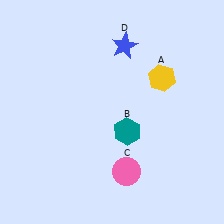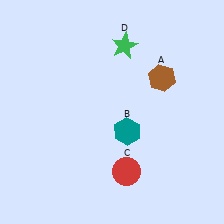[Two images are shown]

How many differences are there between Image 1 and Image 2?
There are 3 differences between the two images.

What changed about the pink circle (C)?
In Image 1, C is pink. In Image 2, it changed to red.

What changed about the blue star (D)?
In Image 1, D is blue. In Image 2, it changed to green.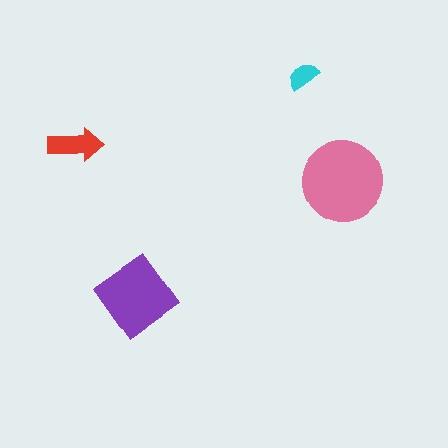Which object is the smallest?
The cyan semicircle.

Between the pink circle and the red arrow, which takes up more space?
The pink circle.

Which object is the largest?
The pink circle.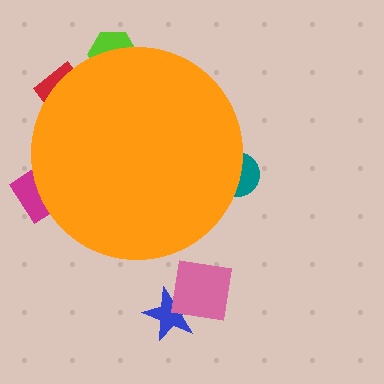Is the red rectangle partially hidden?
Yes, the red rectangle is partially hidden behind the orange circle.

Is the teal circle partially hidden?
Yes, the teal circle is partially hidden behind the orange circle.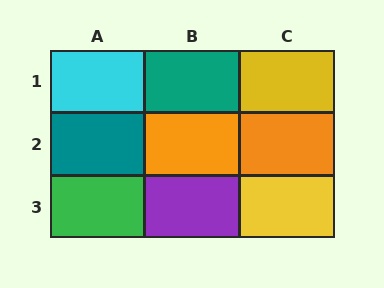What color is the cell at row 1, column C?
Yellow.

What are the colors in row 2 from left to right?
Teal, orange, orange.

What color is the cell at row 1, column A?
Cyan.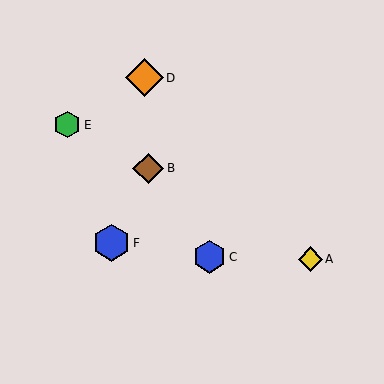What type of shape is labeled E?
Shape E is a green hexagon.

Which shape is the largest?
The orange diamond (labeled D) is the largest.